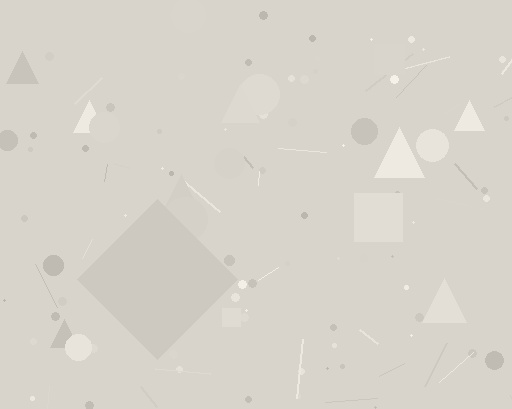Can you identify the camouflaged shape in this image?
The camouflaged shape is a diamond.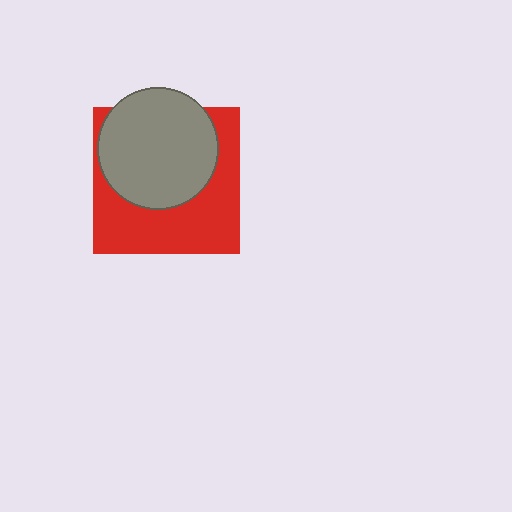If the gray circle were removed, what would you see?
You would see the complete red square.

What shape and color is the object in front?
The object in front is a gray circle.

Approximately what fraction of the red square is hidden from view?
Roughly 49% of the red square is hidden behind the gray circle.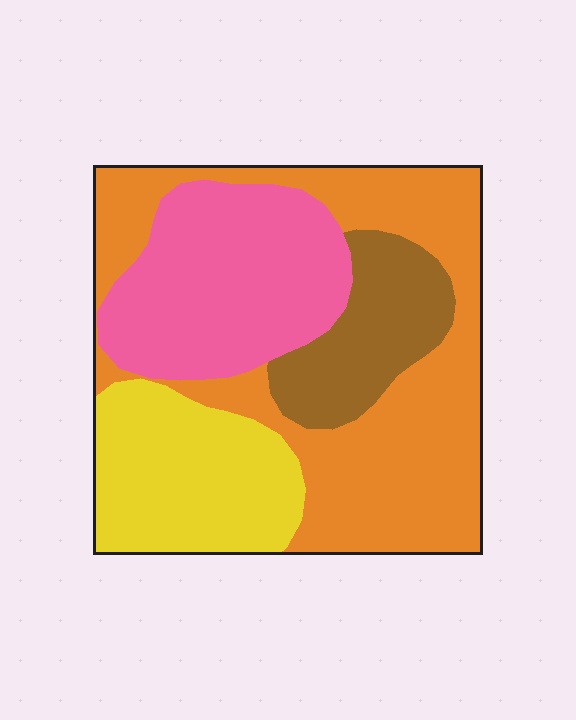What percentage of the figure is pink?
Pink takes up between a quarter and a half of the figure.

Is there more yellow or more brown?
Yellow.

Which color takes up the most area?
Orange, at roughly 40%.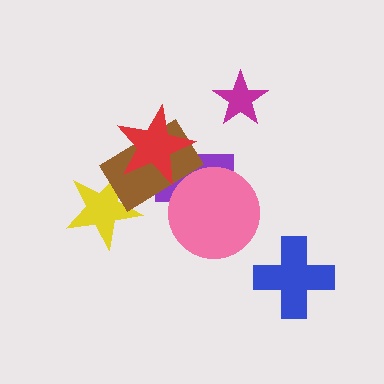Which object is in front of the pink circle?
The brown rectangle is in front of the pink circle.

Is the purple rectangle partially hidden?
Yes, it is partially covered by another shape.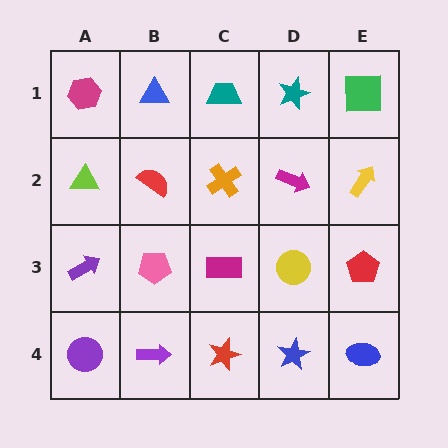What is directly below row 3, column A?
A purple circle.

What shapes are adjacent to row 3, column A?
A lime triangle (row 2, column A), a purple circle (row 4, column A), a pink pentagon (row 3, column B).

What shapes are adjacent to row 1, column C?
An orange cross (row 2, column C), a blue triangle (row 1, column B), a teal star (row 1, column D).